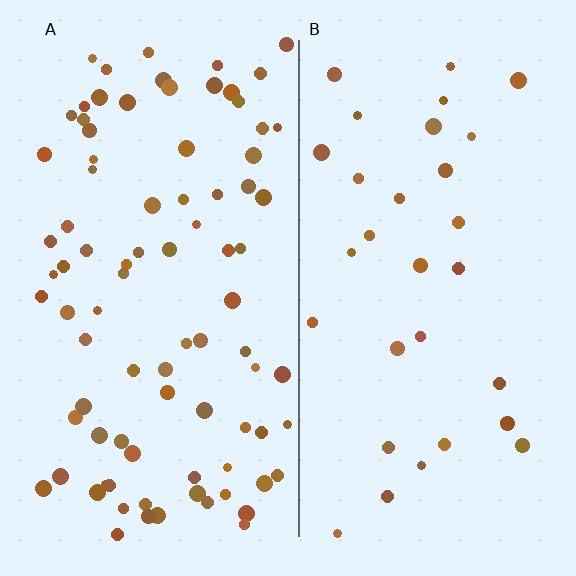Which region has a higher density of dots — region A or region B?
A (the left).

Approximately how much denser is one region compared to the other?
Approximately 2.8× — region A over region B.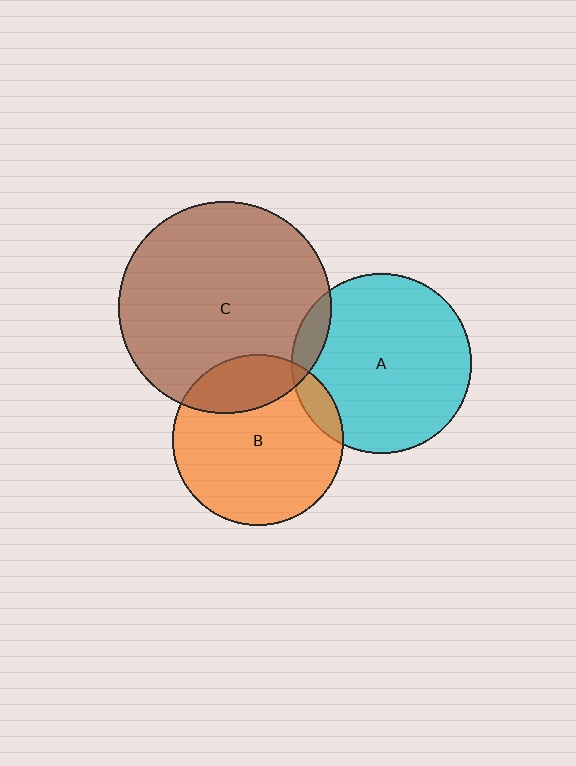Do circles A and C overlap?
Yes.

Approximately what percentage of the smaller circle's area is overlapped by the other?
Approximately 10%.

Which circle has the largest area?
Circle C (brown).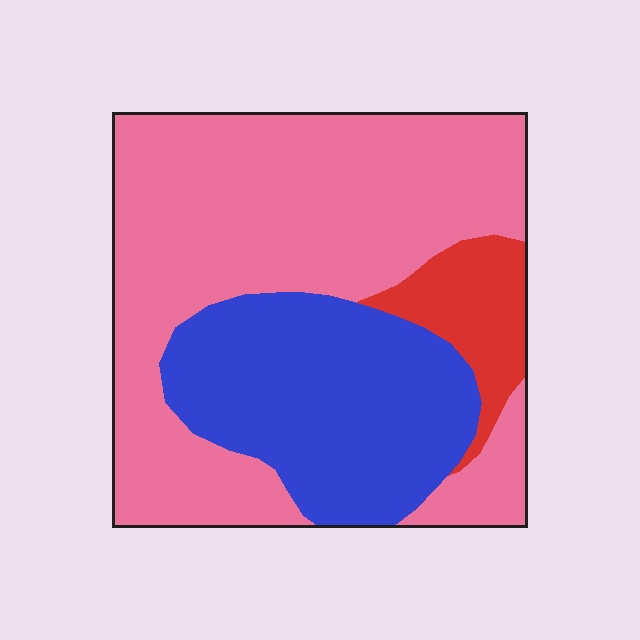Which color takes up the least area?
Red, at roughly 10%.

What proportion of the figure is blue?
Blue takes up between a quarter and a half of the figure.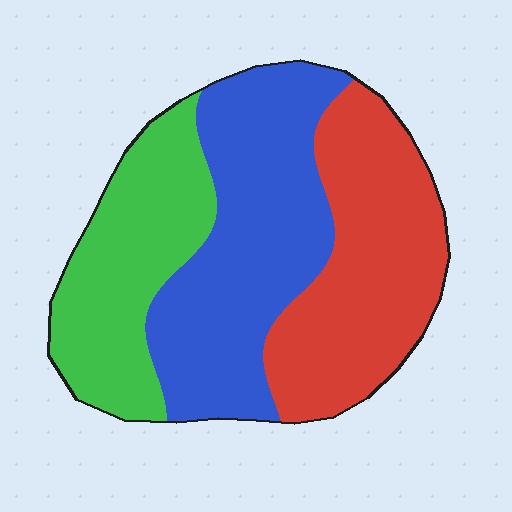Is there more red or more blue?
Blue.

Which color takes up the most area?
Blue, at roughly 40%.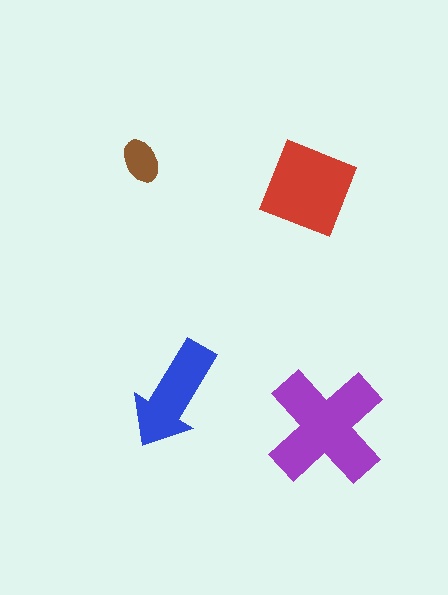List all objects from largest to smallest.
The purple cross, the red diamond, the blue arrow, the brown ellipse.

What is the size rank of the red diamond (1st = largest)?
2nd.